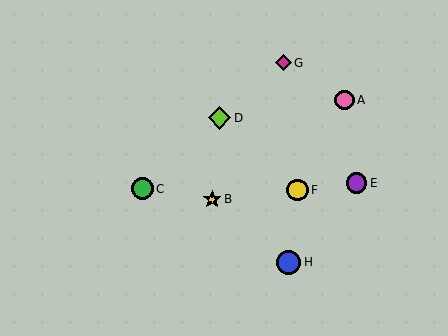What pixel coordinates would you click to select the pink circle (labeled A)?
Click at (345, 100) to select the pink circle A.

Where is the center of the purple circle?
The center of the purple circle is at (356, 183).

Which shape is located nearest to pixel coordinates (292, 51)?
The magenta diamond (labeled G) at (284, 63) is nearest to that location.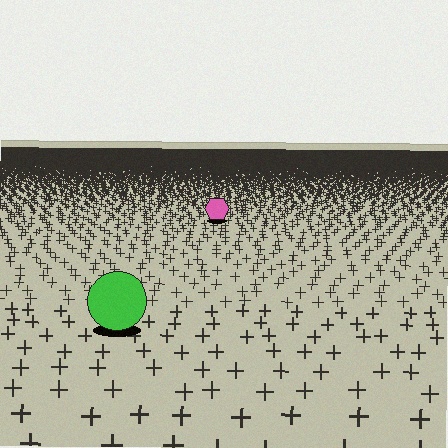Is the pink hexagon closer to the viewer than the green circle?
No. The green circle is closer — you can tell from the texture gradient: the ground texture is coarser near it.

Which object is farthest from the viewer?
The pink hexagon is farthest from the viewer. It appears smaller and the ground texture around it is denser.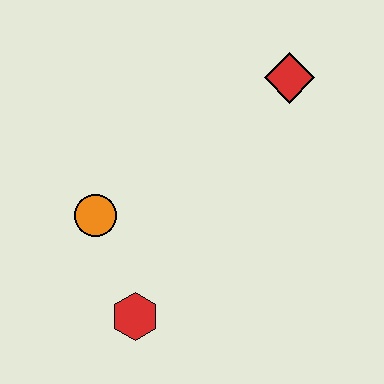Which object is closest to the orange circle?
The red hexagon is closest to the orange circle.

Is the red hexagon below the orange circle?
Yes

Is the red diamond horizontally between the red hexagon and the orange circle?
No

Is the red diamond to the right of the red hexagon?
Yes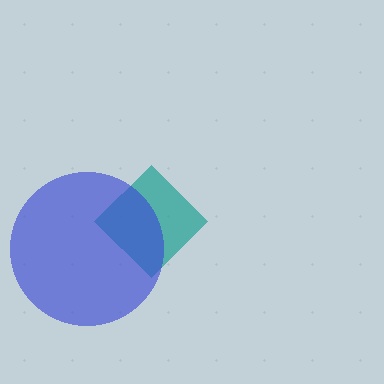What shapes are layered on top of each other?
The layered shapes are: a teal diamond, a blue circle.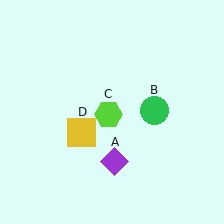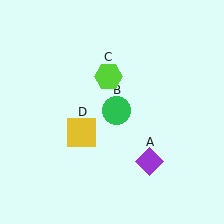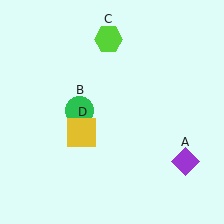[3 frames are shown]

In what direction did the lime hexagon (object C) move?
The lime hexagon (object C) moved up.